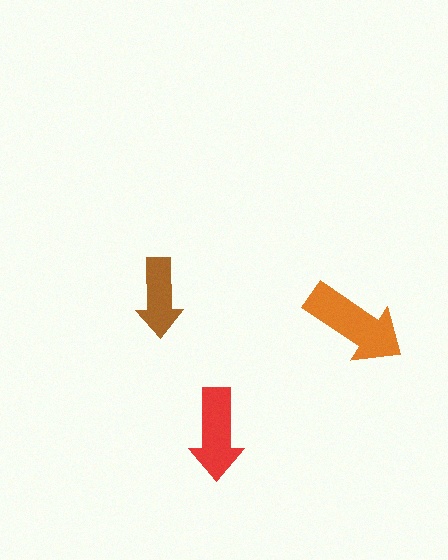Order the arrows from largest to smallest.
the orange one, the red one, the brown one.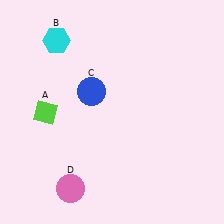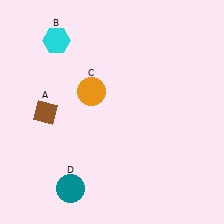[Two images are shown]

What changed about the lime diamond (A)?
In Image 1, A is lime. In Image 2, it changed to brown.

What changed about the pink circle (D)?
In Image 1, D is pink. In Image 2, it changed to teal.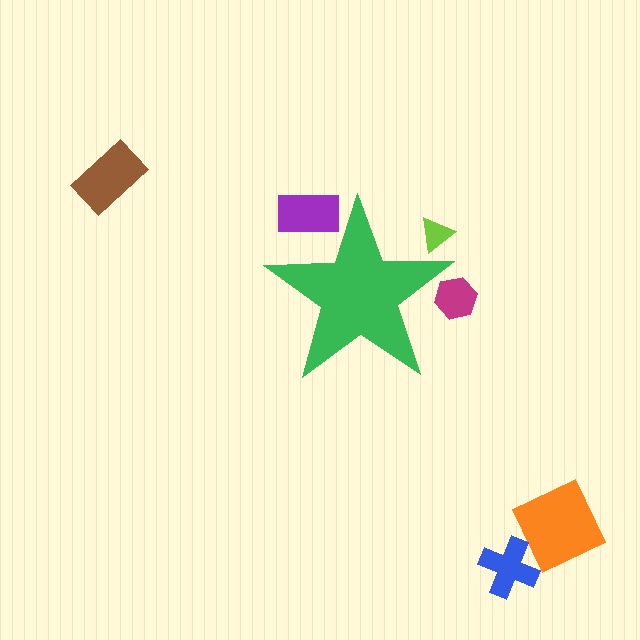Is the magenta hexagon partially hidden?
Yes, the magenta hexagon is partially hidden behind the green star.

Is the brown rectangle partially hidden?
No, the brown rectangle is fully visible.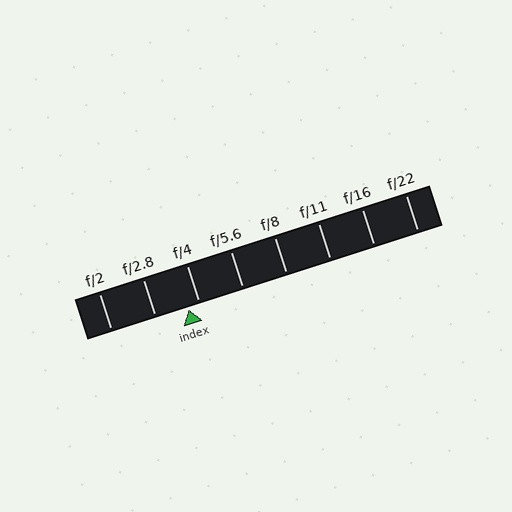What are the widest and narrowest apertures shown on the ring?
The widest aperture shown is f/2 and the narrowest is f/22.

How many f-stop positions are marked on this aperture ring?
There are 8 f-stop positions marked.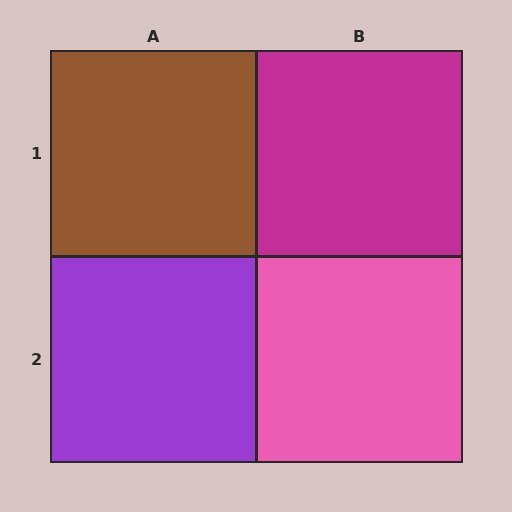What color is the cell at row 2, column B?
Pink.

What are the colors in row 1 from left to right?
Brown, magenta.